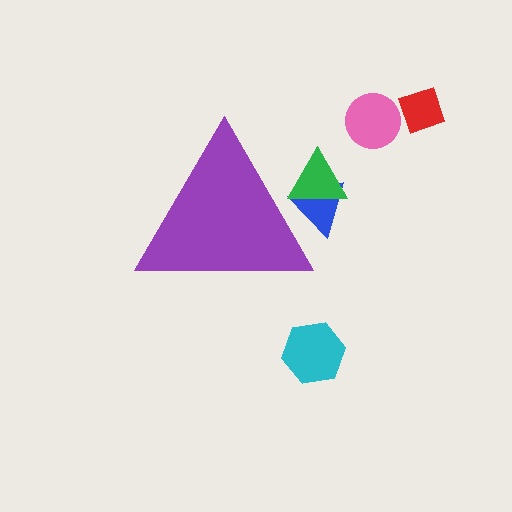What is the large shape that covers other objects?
A purple triangle.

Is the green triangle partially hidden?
Yes, the green triangle is partially hidden behind the purple triangle.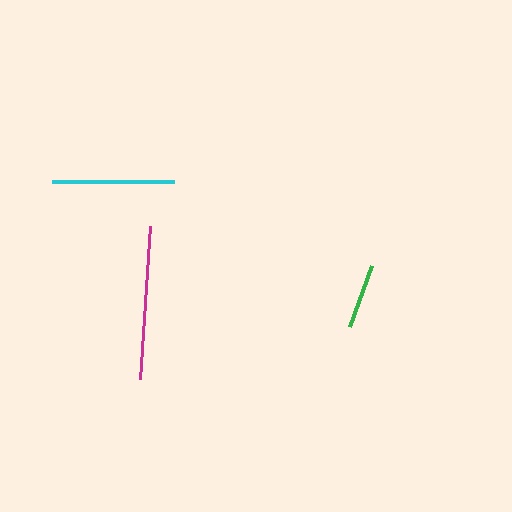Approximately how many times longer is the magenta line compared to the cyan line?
The magenta line is approximately 1.3 times the length of the cyan line.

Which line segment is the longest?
The magenta line is the longest at approximately 153 pixels.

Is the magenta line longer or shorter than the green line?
The magenta line is longer than the green line.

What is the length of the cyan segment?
The cyan segment is approximately 122 pixels long.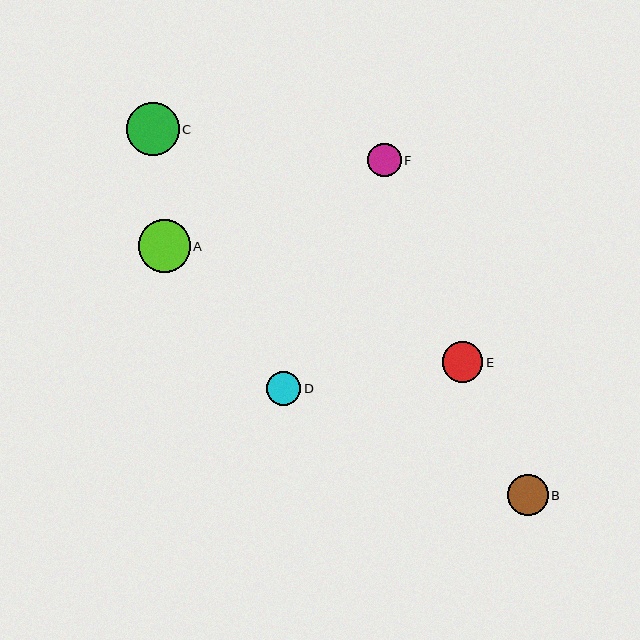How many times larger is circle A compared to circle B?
Circle A is approximately 1.3 times the size of circle B.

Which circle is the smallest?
Circle F is the smallest with a size of approximately 33 pixels.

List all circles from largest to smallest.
From largest to smallest: C, A, B, E, D, F.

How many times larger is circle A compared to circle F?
Circle A is approximately 1.6 times the size of circle F.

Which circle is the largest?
Circle C is the largest with a size of approximately 53 pixels.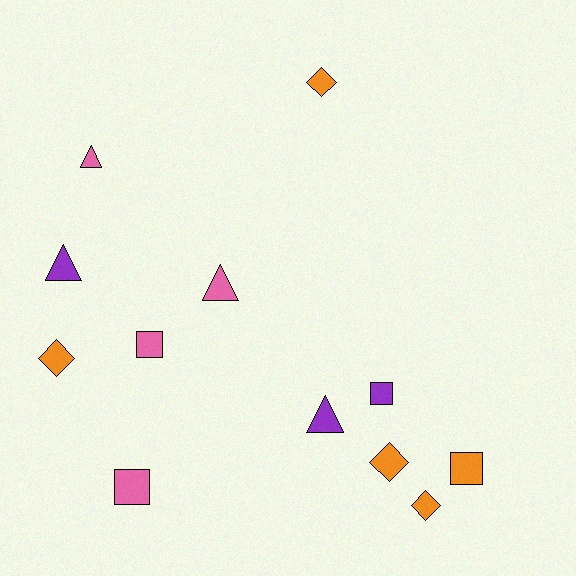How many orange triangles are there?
There are no orange triangles.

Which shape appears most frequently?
Triangle, with 4 objects.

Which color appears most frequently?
Orange, with 5 objects.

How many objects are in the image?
There are 12 objects.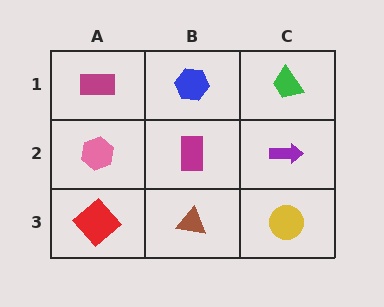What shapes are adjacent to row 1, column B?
A magenta rectangle (row 2, column B), a magenta rectangle (row 1, column A), a green trapezoid (row 1, column C).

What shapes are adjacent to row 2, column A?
A magenta rectangle (row 1, column A), a red diamond (row 3, column A), a magenta rectangle (row 2, column B).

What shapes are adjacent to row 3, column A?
A pink hexagon (row 2, column A), a brown triangle (row 3, column B).